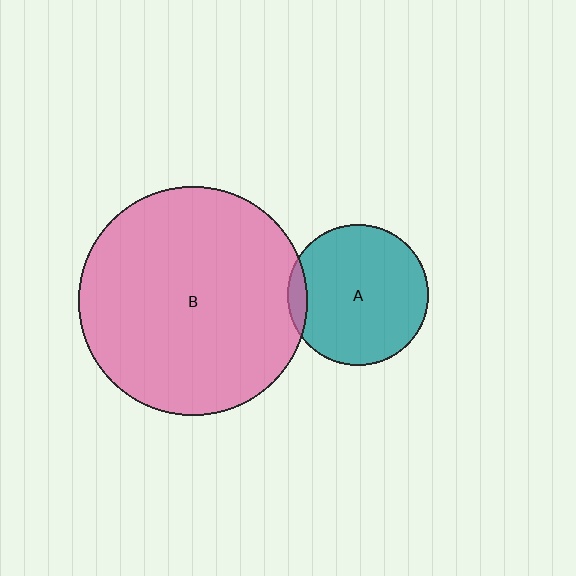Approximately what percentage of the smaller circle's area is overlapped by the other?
Approximately 5%.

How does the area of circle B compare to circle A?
Approximately 2.6 times.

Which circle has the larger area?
Circle B (pink).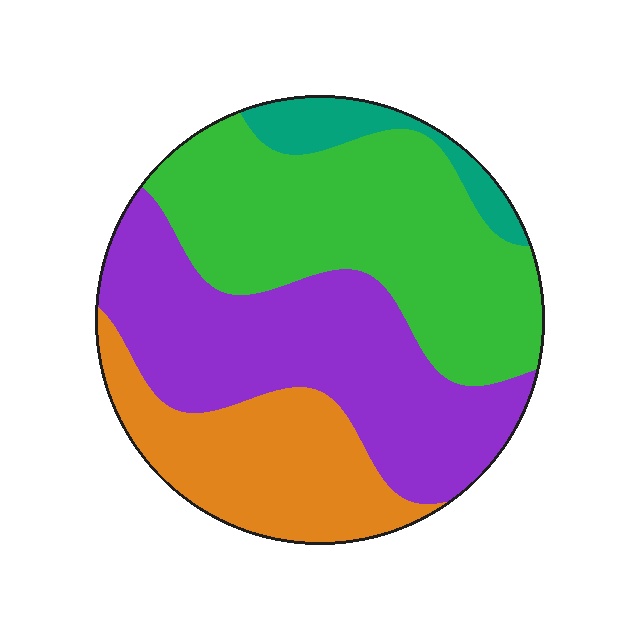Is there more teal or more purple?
Purple.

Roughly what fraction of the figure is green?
Green takes up about three eighths (3/8) of the figure.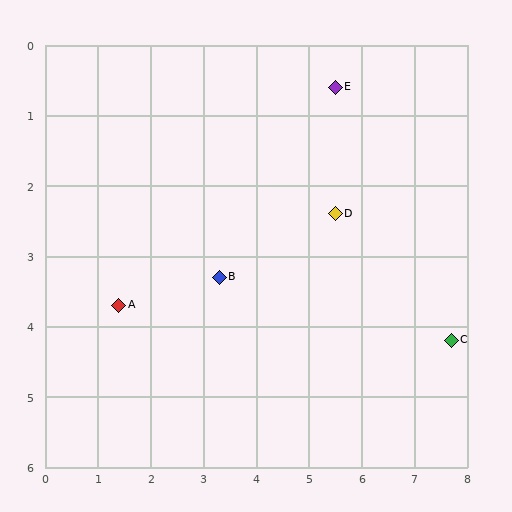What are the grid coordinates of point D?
Point D is at approximately (5.5, 2.4).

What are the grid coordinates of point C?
Point C is at approximately (7.7, 4.2).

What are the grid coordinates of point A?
Point A is at approximately (1.4, 3.7).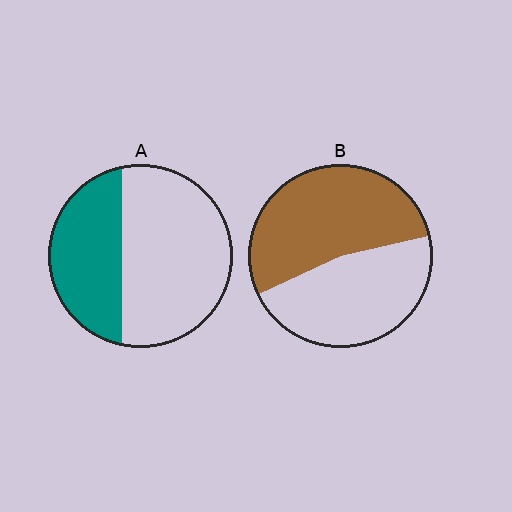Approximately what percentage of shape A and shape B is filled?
A is approximately 35% and B is approximately 55%.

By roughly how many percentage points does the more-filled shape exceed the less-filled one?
By roughly 15 percentage points (B over A).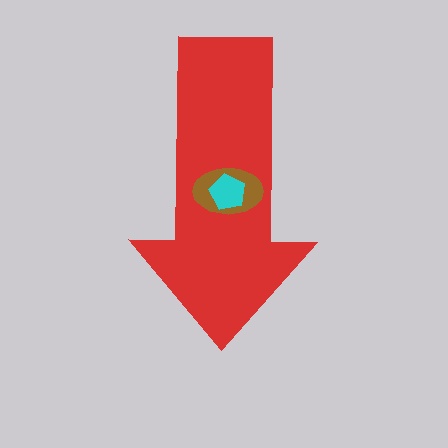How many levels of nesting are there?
3.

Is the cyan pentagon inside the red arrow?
Yes.